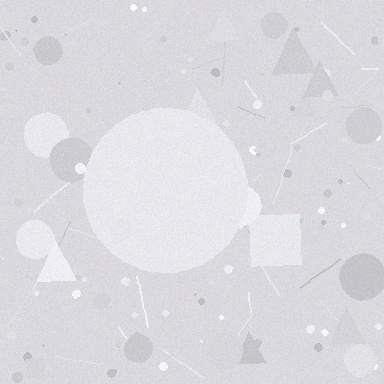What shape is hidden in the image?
A circle is hidden in the image.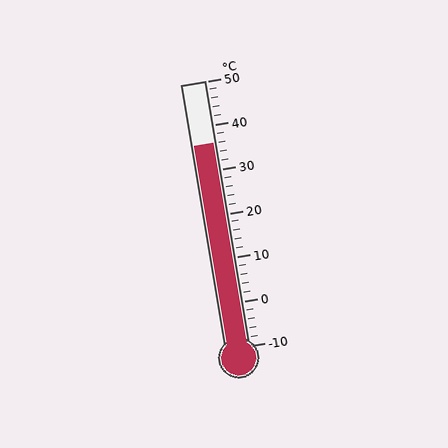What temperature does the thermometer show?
The thermometer shows approximately 36°C.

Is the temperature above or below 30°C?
The temperature is above 30°C.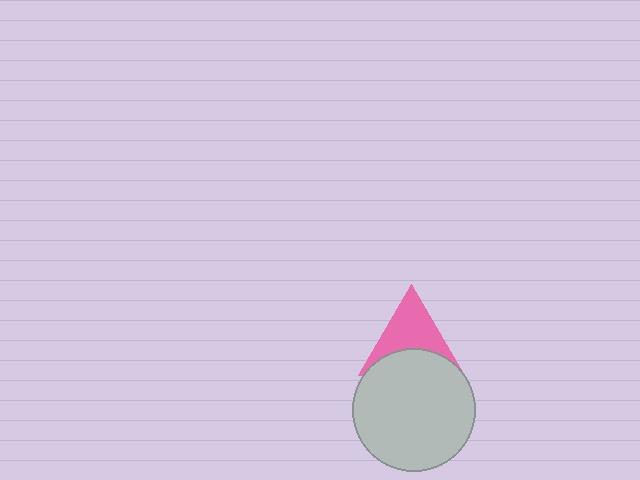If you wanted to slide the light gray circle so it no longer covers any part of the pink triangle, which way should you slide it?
Slide it down — that is the most direct way to separate the two shapes.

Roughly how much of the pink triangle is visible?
About half of it is visible (roughly 59%).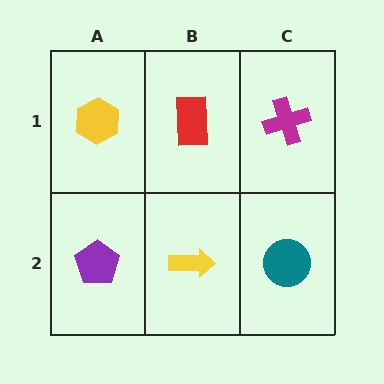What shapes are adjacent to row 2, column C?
A magenta cross (row 1, column C), a yellow arrow (row 2, column B).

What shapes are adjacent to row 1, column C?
A teal circle (row 2, column C), a red rectangle (row 1, column B).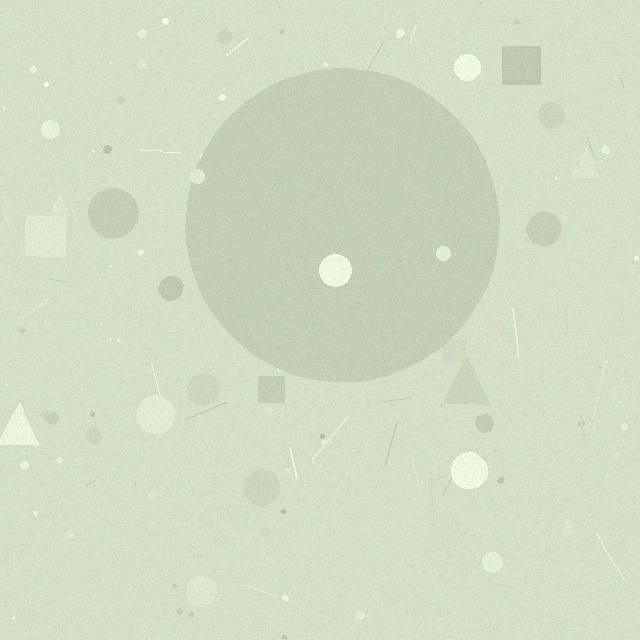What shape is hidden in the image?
A circle is hidden in the image.